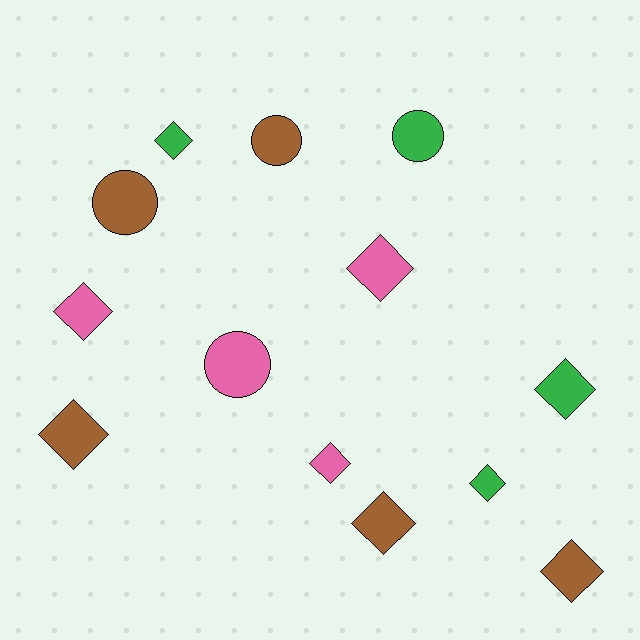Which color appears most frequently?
Brown, with 5 objects.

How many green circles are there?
There is 1 green circle.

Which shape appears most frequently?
Diamond, with 9 objects.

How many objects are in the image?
There are 13 objects.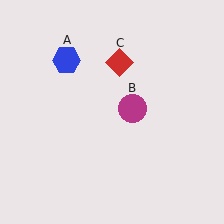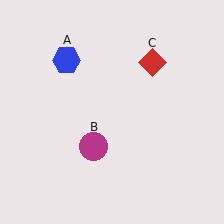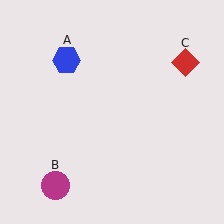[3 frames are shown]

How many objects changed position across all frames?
2 objects changed position: magenta circle (object B), red diamond (object C).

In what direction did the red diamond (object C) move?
The red diamond (object C) moved right.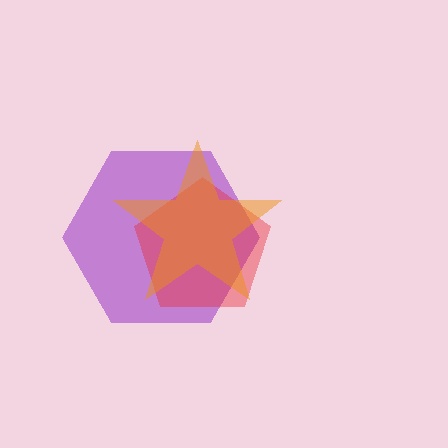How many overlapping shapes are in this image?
There are 3 overlapping shapes in the image.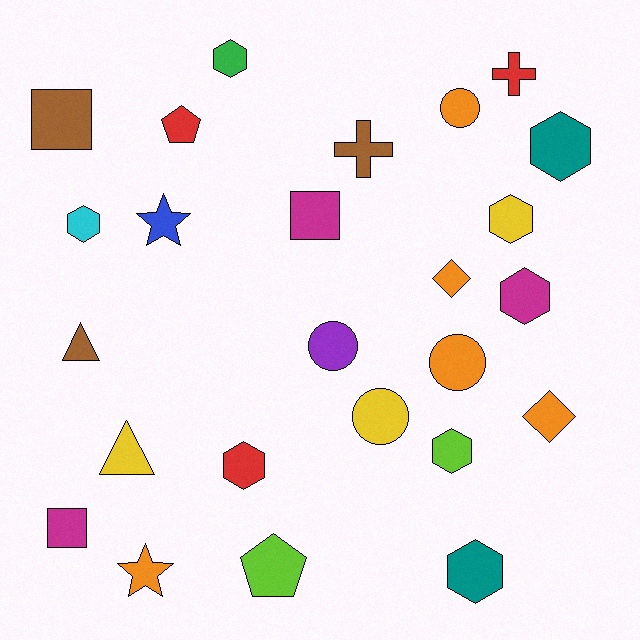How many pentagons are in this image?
There are 2 pentagons.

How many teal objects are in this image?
There are 2 teal objects.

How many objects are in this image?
There are 25 objects.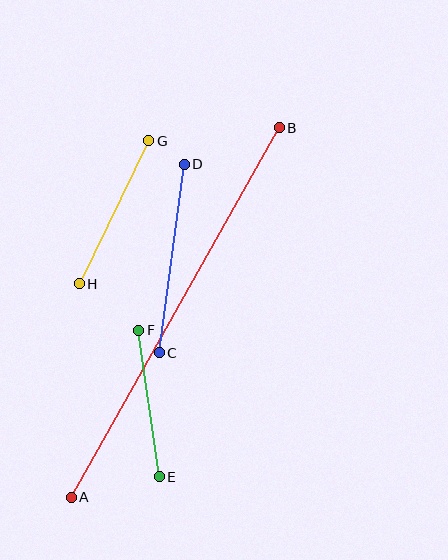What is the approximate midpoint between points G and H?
The midpoint is at approximately (114, 212) pixels.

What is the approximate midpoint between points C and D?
The midpoint is at approximately (172, 259) pixels.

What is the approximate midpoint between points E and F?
The midpoint is at approximately (149, 403) pixels.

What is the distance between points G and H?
The distance is approximately 159 pixels.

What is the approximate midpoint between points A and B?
The midpoint is at approximately (175, 313) pixels.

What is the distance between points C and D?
The distance is approximately 190 pixels.